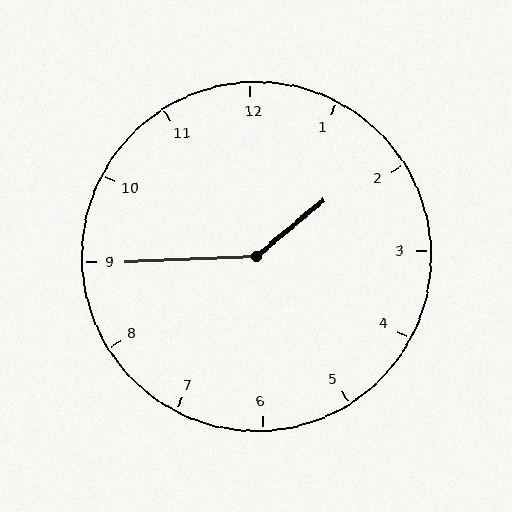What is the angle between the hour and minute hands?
Approximately 142 degrees.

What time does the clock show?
1:45.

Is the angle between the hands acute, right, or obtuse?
It is obtuse.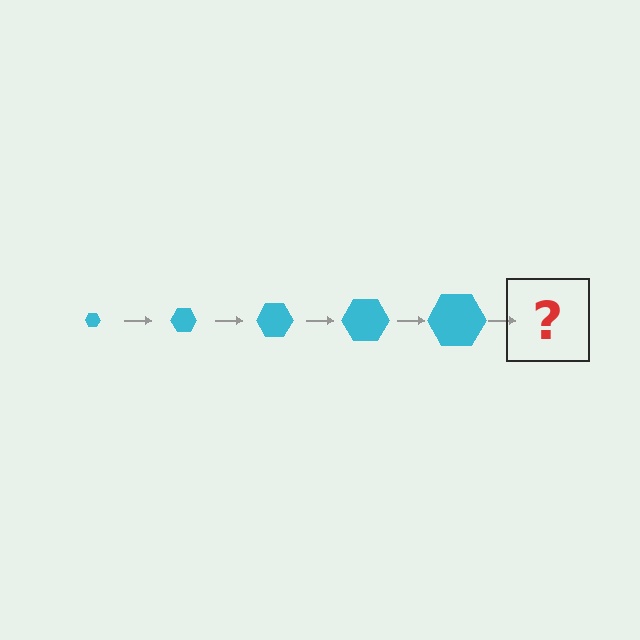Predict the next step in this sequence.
The next step is a cyan hexagon, larger than the previous one.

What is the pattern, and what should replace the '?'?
The pattern is that the hexagon gets progressively larger each step. The '?' should be a cyan hexagon, larger than the previous one.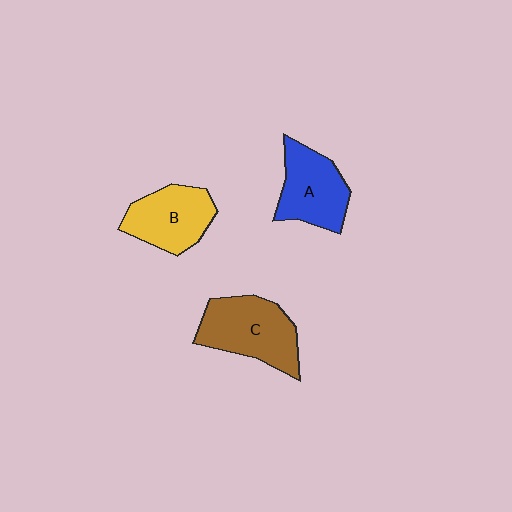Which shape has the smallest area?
Shape B (yellow).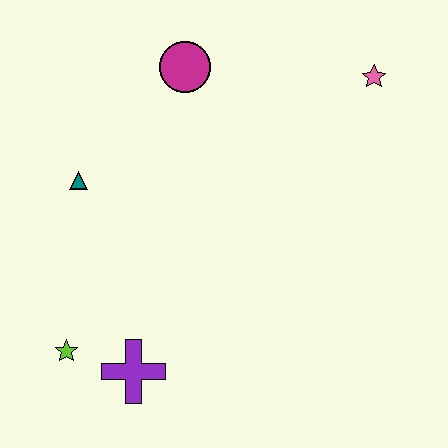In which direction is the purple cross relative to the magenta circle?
The purple cross is below the magenta circle.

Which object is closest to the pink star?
The magenta circle is closest to the pink star.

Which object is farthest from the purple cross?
The pink star is farthest from the purple cross.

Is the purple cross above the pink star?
No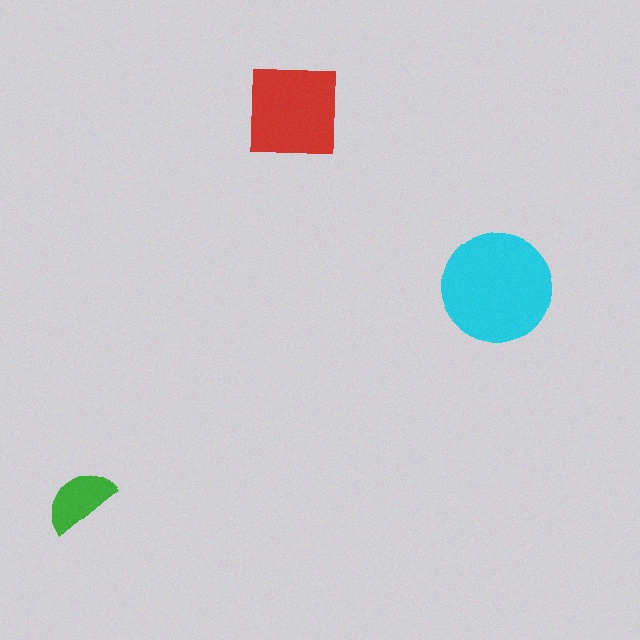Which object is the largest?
The cyan circle.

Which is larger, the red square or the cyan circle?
The cyan circle.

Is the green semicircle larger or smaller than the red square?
Smaller.